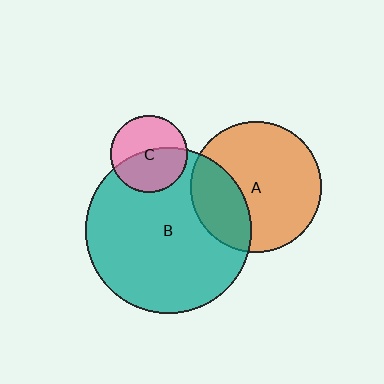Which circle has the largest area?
Circle B (teal).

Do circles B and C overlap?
Yes.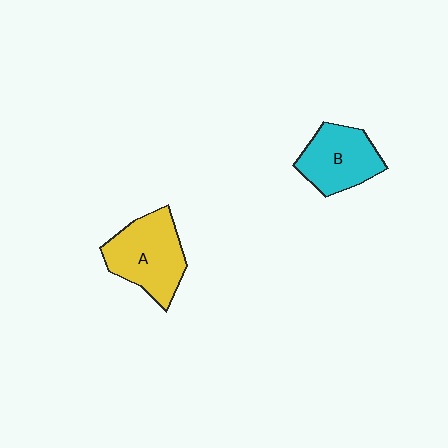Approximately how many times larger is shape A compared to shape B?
Approximately 1.2 times.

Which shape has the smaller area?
Shape B (cyan).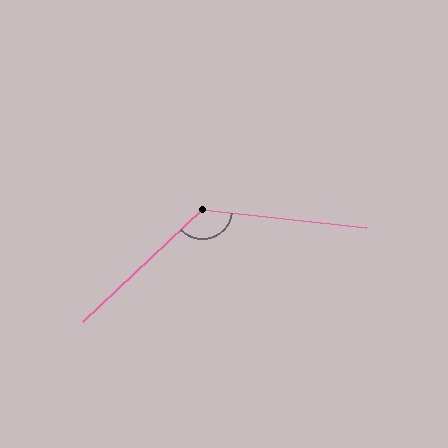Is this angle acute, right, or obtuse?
It is obtuse.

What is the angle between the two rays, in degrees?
Approximately 131 degrees.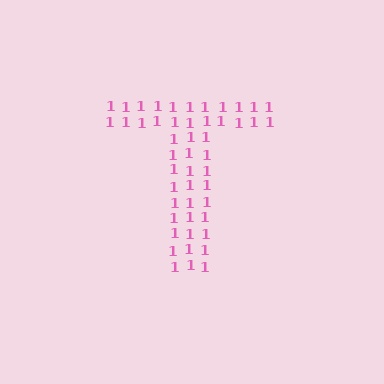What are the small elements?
The small elements are digit 1's.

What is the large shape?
The large shape is the letter T.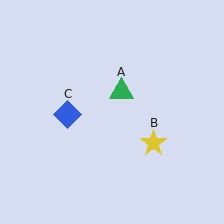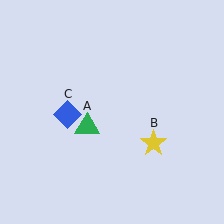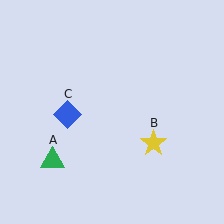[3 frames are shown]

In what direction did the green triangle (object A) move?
The green triangle (object A) moved down and to the left.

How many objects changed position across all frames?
1 object changed position: green triangle (object A).